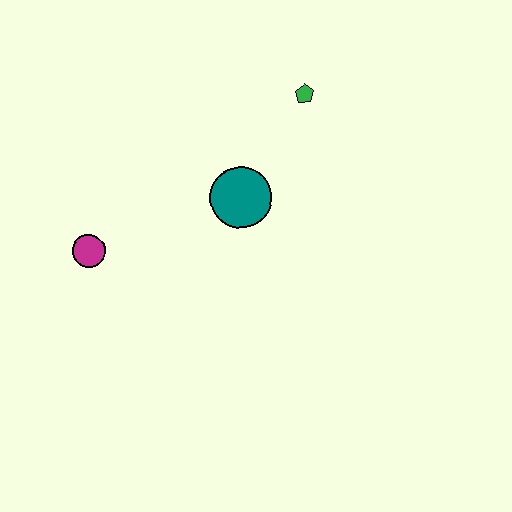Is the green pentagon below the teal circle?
No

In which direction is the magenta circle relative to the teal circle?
The magenta circle is to the left of the teal circle.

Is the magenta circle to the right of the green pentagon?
No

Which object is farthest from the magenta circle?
The green pentagon is farthest from the magenta circle.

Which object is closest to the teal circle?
The green pentagon is closest to the teal circle.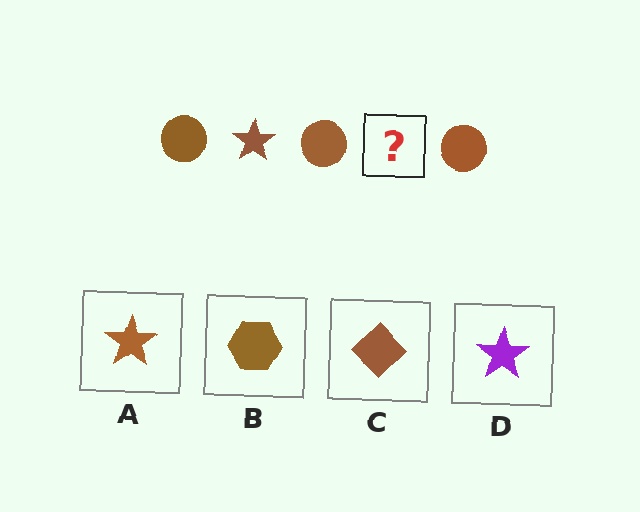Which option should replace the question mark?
Option A.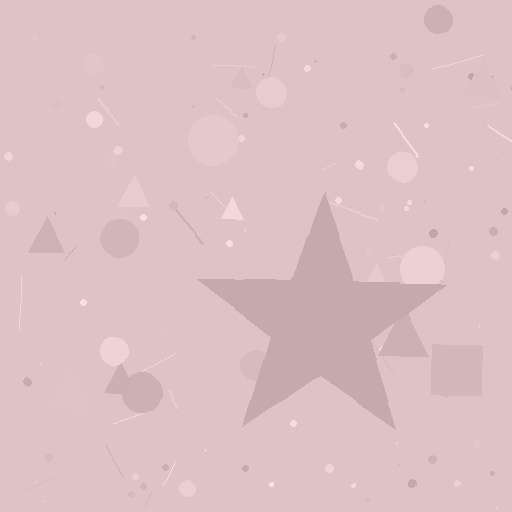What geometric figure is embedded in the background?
A star is embedded in the background.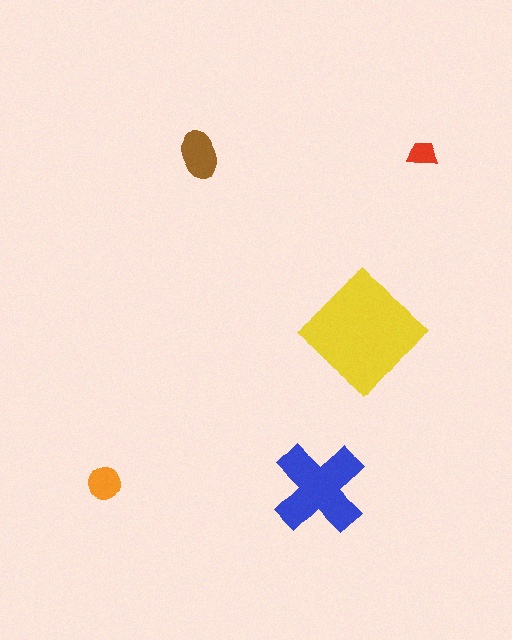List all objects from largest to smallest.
The yellow diamond, the blue cross, the brown ellipse, the orange circle, the red trapezoid.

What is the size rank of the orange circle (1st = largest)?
4th.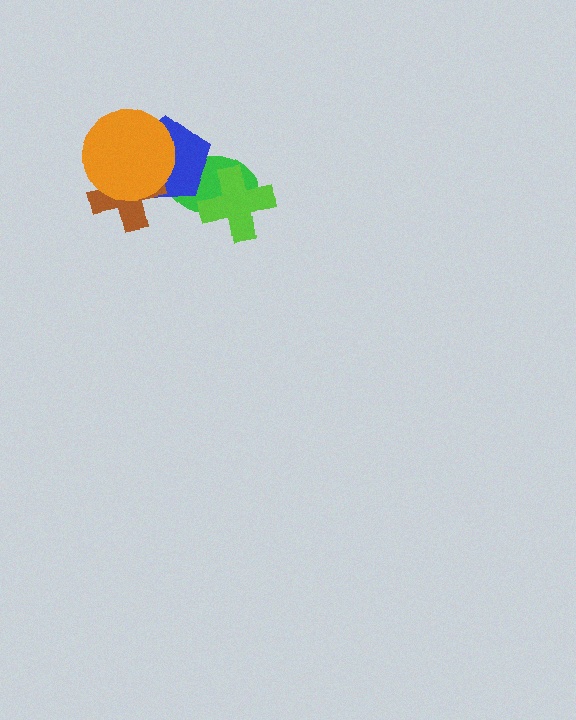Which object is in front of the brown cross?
The orange circle is in front of the brown cross.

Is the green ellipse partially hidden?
Yes, it is partially covered by another shape.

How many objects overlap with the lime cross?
1 object overlaps with the lime cross.